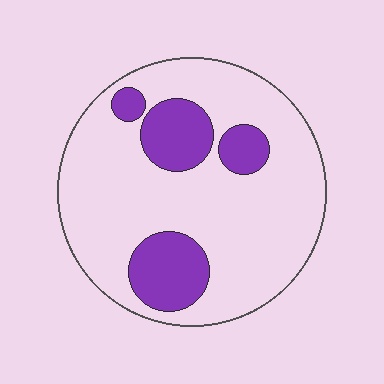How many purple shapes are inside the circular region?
4.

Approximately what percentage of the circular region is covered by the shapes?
Approximately 20%.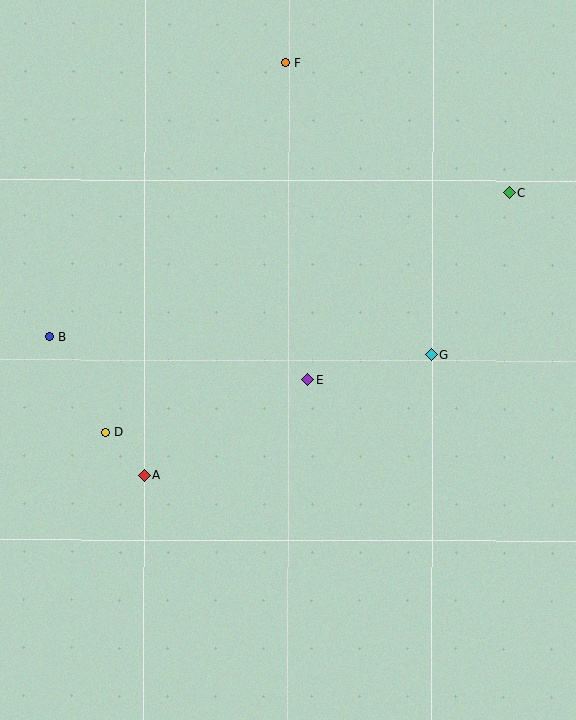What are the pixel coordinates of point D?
Point D is at (106, 432).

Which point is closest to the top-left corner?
Point F is closest to the top-left corner.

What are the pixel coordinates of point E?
Point E is at (308, 380).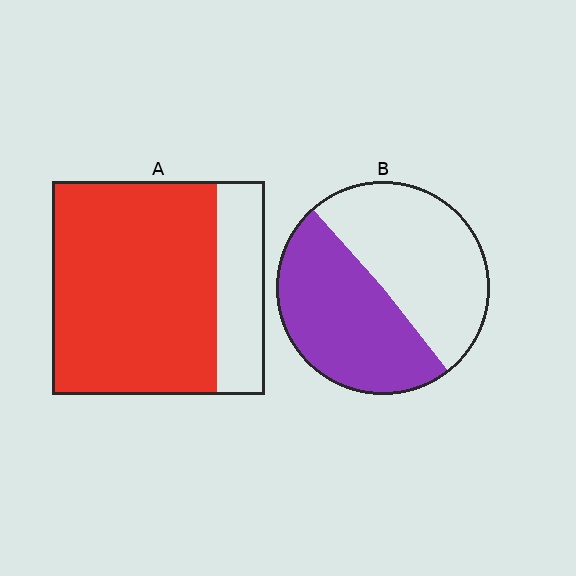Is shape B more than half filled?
Roughly half.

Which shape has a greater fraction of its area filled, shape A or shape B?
Shape A.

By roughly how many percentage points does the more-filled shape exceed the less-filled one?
By roughly 30 percentage points (A over B).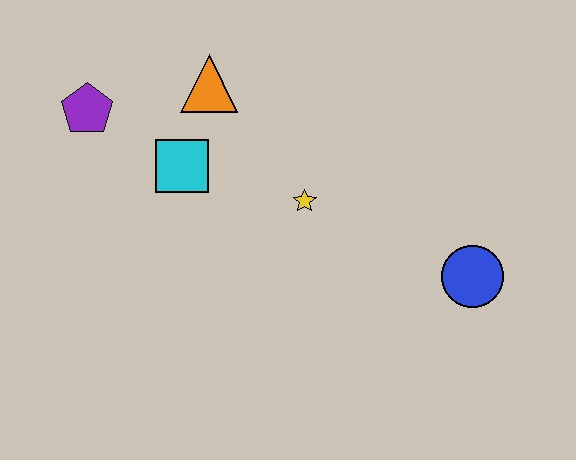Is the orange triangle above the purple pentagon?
Yes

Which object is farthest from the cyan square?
The blue circle is farthest from the cyan square.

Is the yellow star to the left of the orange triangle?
No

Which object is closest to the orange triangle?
The cyan square is closest to the orange triangle.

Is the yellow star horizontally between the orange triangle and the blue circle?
Yes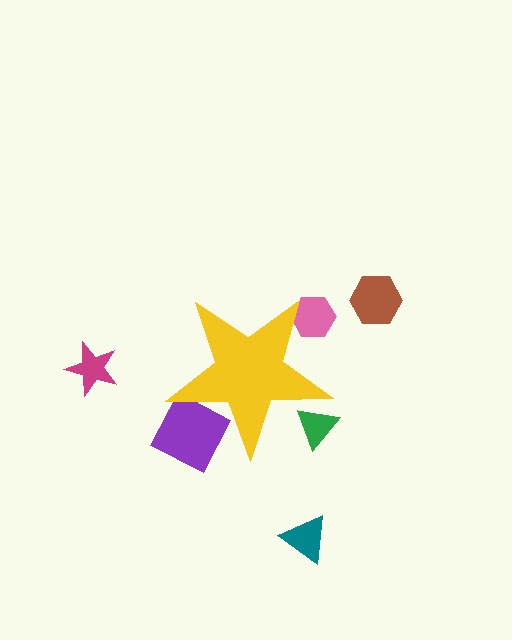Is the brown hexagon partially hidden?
No, the brown hexagon is fully visible.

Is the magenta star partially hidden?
No, the magenta star is fully visible.